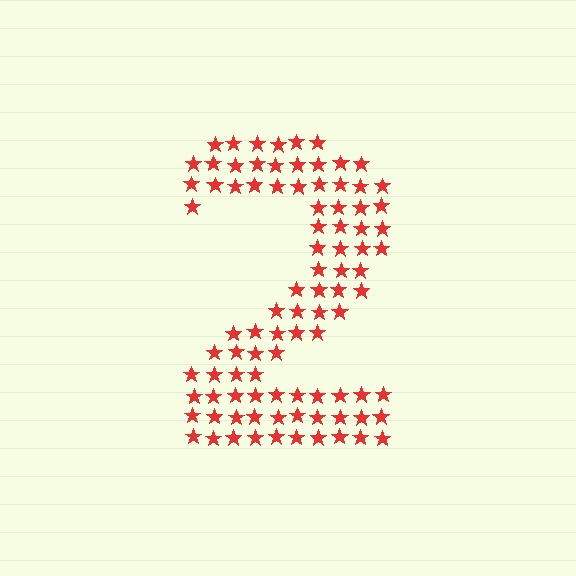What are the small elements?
The small elements are stars.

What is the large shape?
The large shape is the digit 2.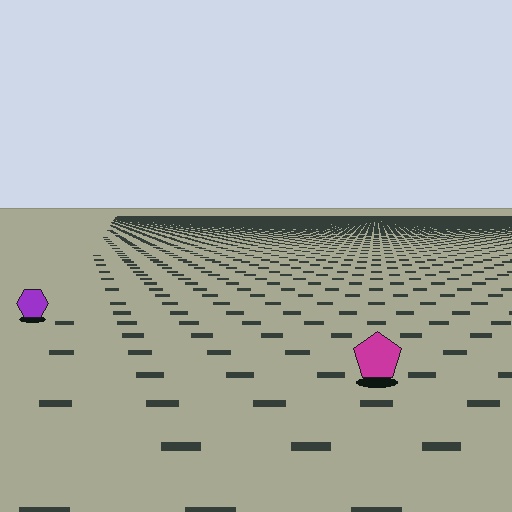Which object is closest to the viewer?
The magenta pentagon is closest. The texture marks near it are larger and more spread out.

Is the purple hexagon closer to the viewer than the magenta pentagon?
No. The magenta pentagon is closer — you can tell from the texture gradient: the ground texture is coarser near it.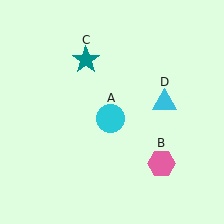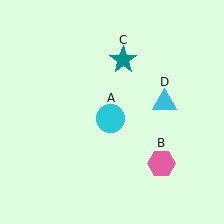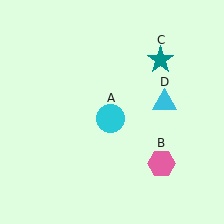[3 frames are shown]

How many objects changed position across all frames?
1 object changed position: teal star (object C).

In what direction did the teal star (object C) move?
The teal star (object C) moved right.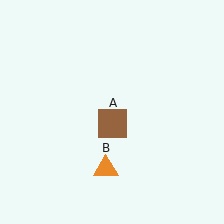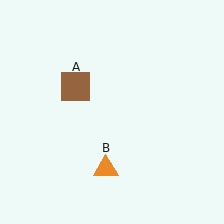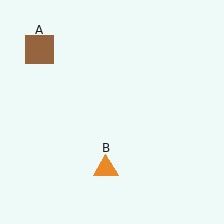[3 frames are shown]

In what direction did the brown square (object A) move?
The brown square (object A) moved up and to the left.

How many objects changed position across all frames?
1 object changed position: brown square (object A).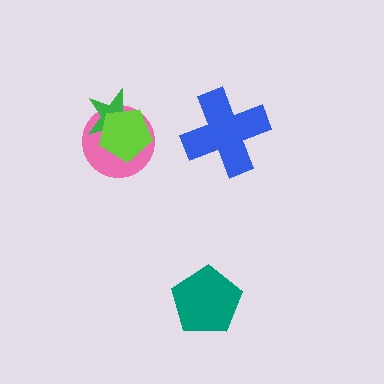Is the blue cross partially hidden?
No, no other shape covers it.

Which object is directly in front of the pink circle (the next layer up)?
The green star is directly in front of the pink circle.